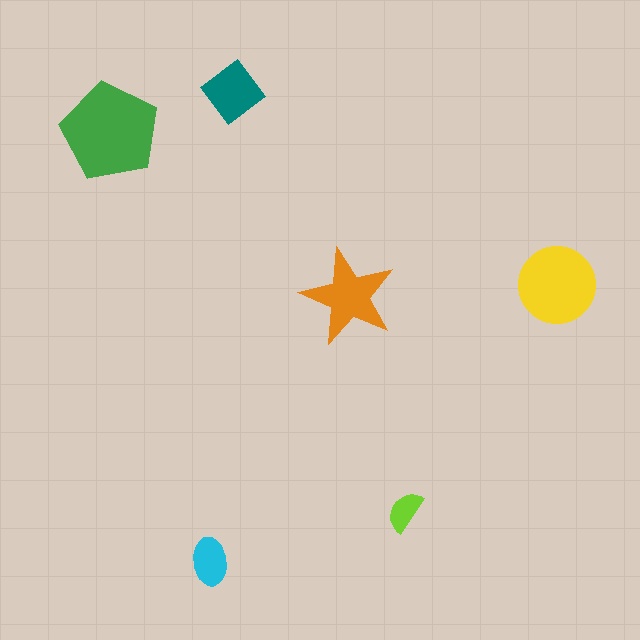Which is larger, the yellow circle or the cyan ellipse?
The yellow circle.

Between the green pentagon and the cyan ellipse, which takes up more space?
The green pentagon.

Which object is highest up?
The teal diamond is topmost.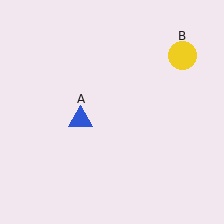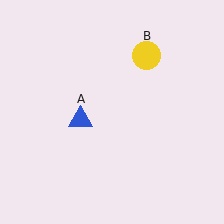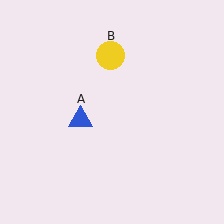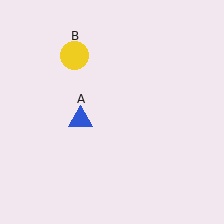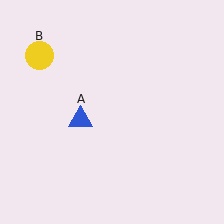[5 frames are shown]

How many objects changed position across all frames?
1 object changed position: yellow circle (object B).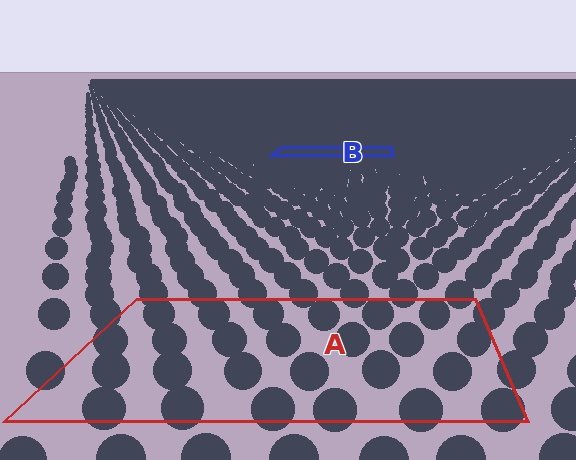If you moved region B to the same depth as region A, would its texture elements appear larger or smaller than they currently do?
They would appear larger. At a closer depth, the same texture elements are projected at a bigger on-screen size.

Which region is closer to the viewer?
Region A is closer. The texture elements there are larger and more spread out.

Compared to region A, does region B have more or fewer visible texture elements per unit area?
Region B has more texture elements per unit area — they are packed more densely because it is farther away.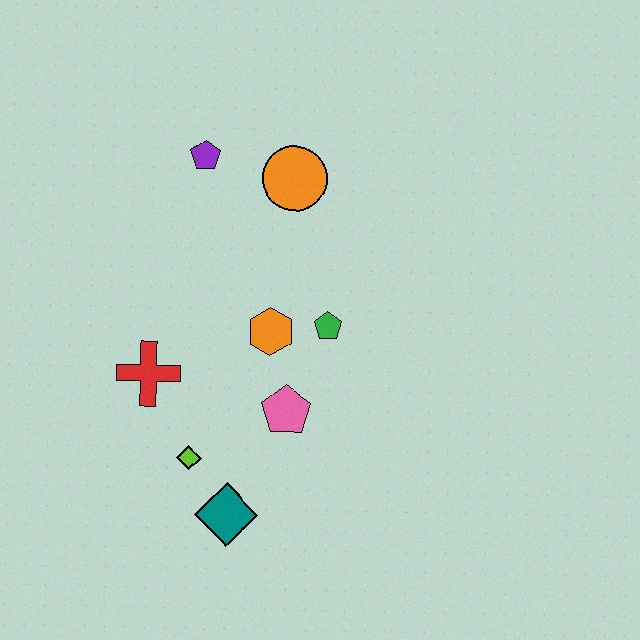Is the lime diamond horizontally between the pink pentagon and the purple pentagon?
No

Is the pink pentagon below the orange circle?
Yes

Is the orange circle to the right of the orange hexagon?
Yes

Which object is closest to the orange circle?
The purple pentagon is closest to the orange circle.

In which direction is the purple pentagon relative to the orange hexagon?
The purple pentagon is above the orange hexagon.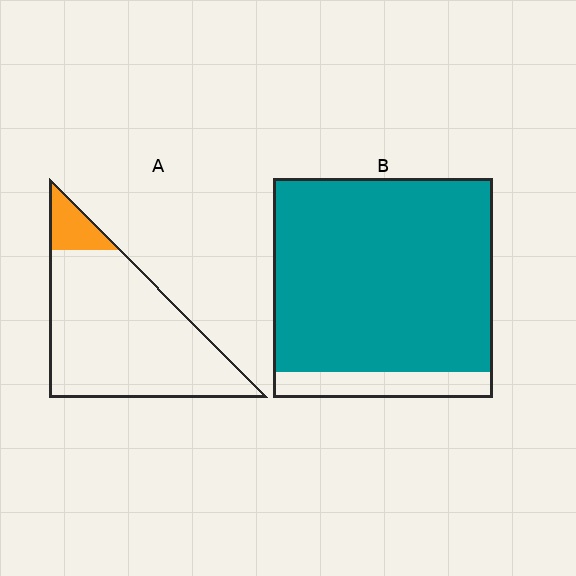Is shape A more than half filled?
No.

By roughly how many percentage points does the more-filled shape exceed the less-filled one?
By roughly 75 percentage points (B over A).